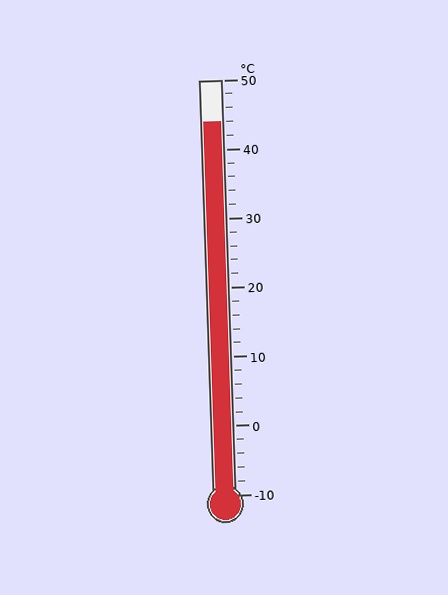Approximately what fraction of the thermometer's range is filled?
The thermometer is filled to approximately 90% of its range.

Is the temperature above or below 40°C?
The temperature is above 40°C.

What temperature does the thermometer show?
The thermometer shows approximately 44°C.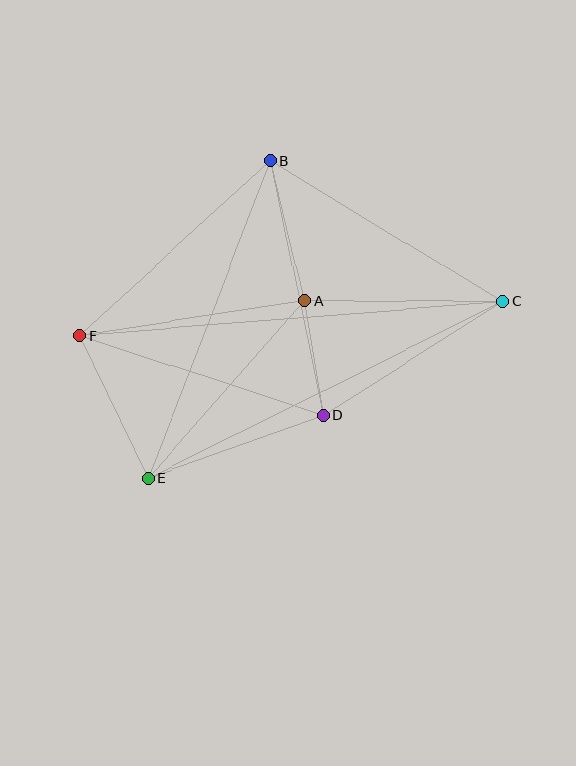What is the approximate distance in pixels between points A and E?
The distance between A and E is approximately 236 pixels.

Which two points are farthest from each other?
Points C and F are farthest from each other.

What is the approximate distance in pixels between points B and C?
The distance between B and C is approximately 271 pixels.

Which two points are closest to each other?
Points A and D are closest to each other.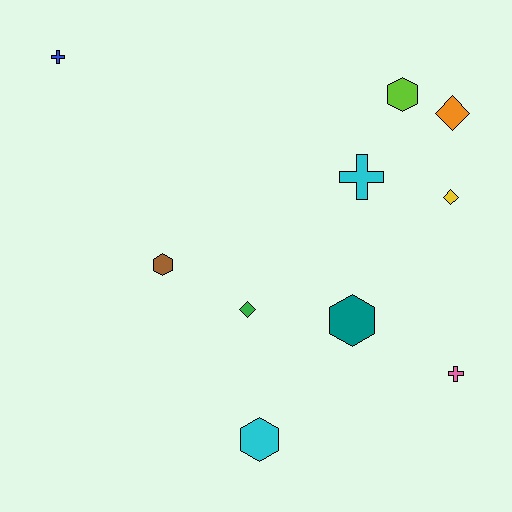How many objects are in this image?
There are 10 objects.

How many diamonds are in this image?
There are 3 diamonds.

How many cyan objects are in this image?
There are 2 cyan objects.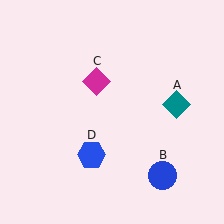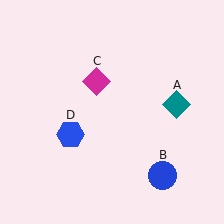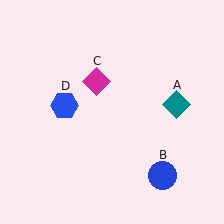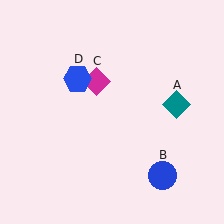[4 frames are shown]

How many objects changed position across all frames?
1 object changed position: blue hexagon (object D).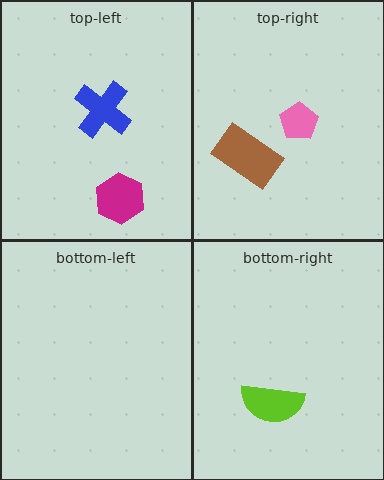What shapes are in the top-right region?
The pink pentagon, the brown rectangle.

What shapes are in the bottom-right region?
The lime semicircle.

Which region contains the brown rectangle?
The top-right region.